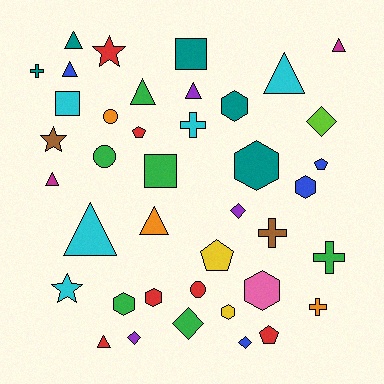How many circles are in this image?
There are 3 circles.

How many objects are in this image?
There are 40 objects.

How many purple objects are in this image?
There are 3 purple objects.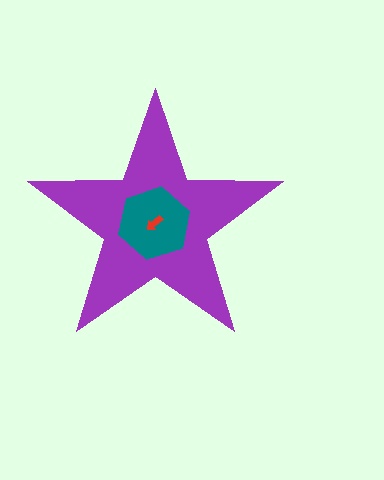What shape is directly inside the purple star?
The teal hexagon.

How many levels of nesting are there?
3.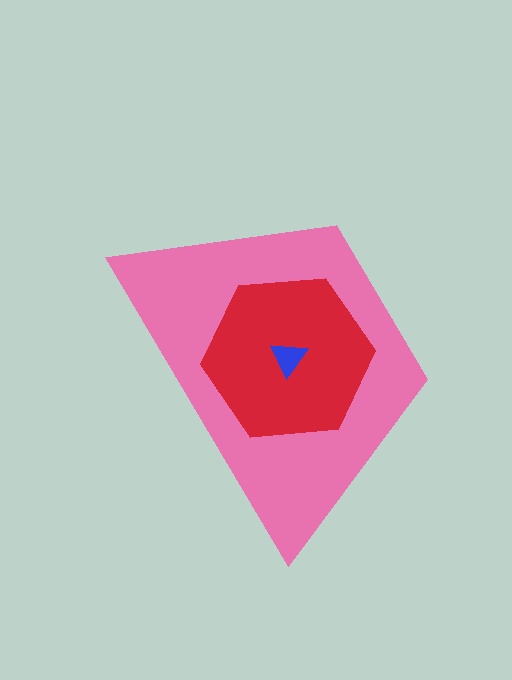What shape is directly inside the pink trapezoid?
The red hexagon.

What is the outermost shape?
The pink trapezoid.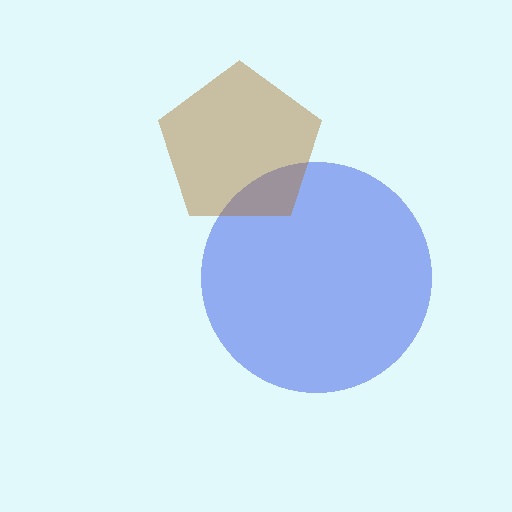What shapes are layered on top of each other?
The layered shapes are: a blue circle, a brown pentagon.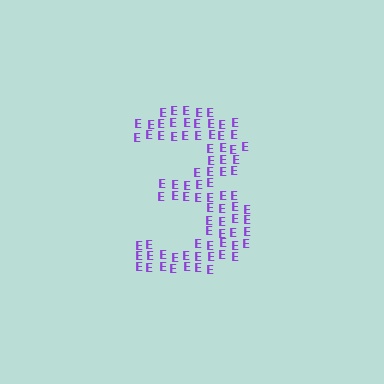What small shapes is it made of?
It is made of small letter E's.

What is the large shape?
The large shape is the digit 3.